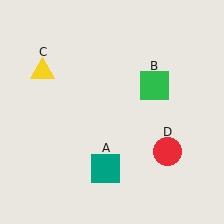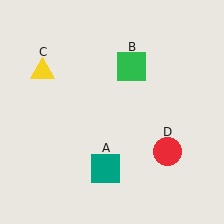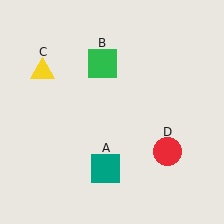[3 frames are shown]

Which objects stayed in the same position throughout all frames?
Teal square (object A) and yellow triangle (object C) and red circle (object D) remained stationary.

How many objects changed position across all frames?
1 object changed position: green square (object B).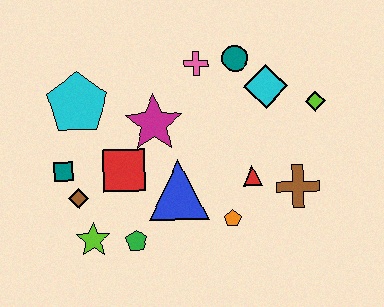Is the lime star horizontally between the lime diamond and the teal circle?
No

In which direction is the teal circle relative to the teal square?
The teal circle is to the right of the teal square.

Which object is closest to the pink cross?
The teal circle is closest to the pink cross.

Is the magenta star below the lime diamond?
Yes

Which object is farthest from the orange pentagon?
The cyan pentagon is farthest from the orange pentagon.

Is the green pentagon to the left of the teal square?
No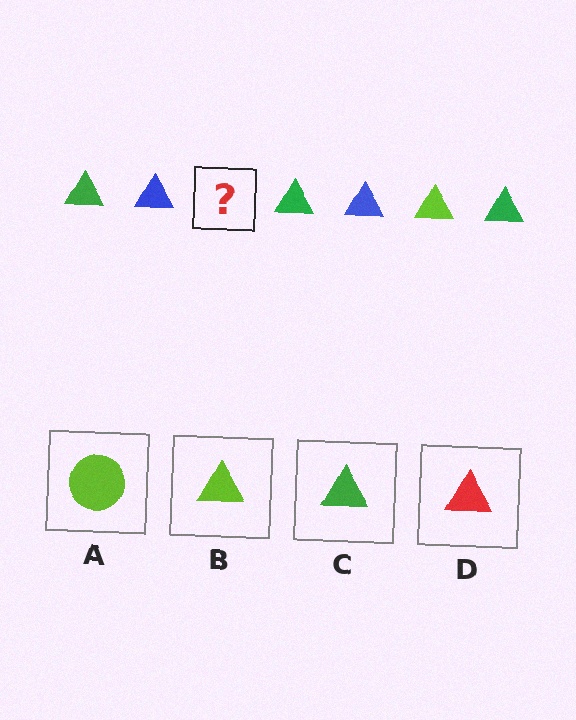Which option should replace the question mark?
Option B.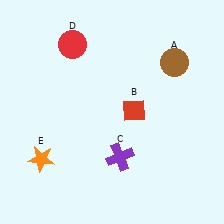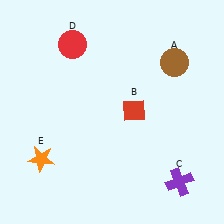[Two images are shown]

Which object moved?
The purple cross (C) moved right.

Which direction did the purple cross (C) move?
The purple cross (C) moved right.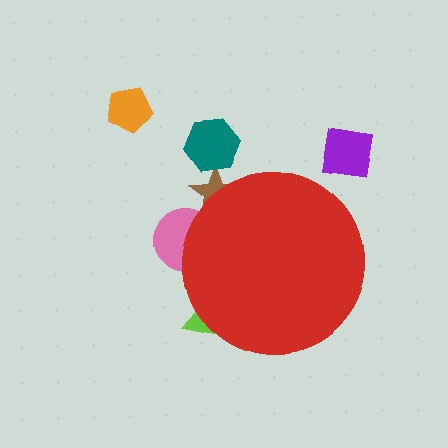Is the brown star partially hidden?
Yes, the brown star is partially hidden behind the red circle.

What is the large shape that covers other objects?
A red circle.